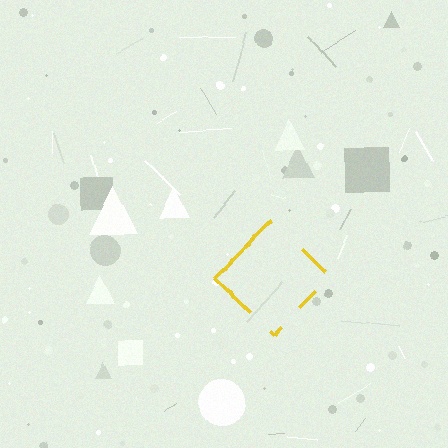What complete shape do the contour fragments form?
The contour fragments form a diamond.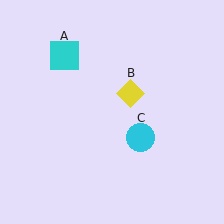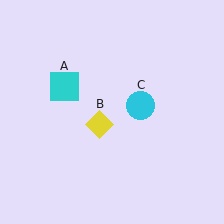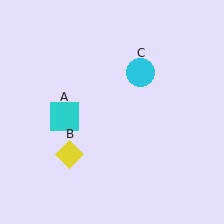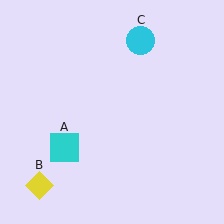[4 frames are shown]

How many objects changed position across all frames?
3 objects changed position: cyan square (object A), yellow diamond (object B), cyan circle (object C).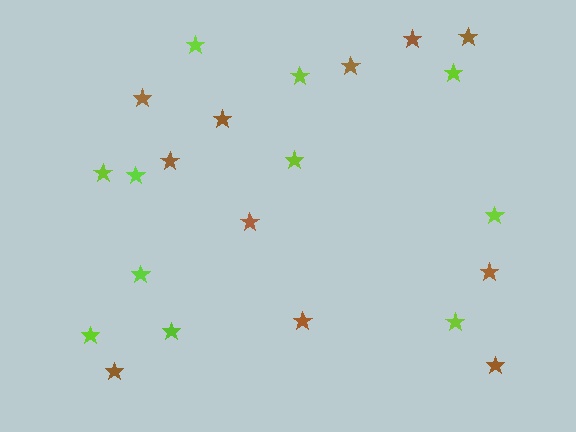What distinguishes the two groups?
There are 2 groups: one group of brown stars (11) and one group of lime stars (11).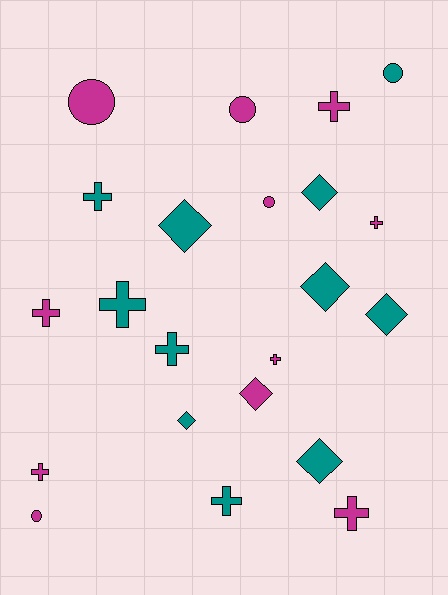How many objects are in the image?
There are 22 objects.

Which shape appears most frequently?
Cross, with 10 objects.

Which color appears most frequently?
Magenta, with 11 objects.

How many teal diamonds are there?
There are 6 teal diamonds.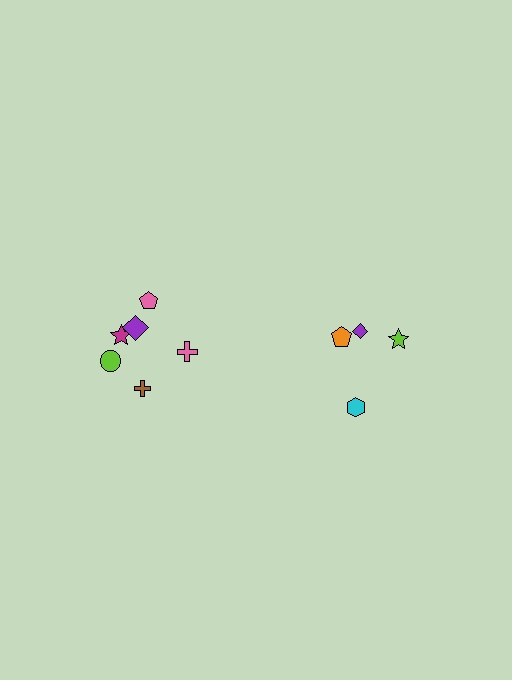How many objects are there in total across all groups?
There are 11 objects.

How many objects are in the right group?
There are 4 objects.